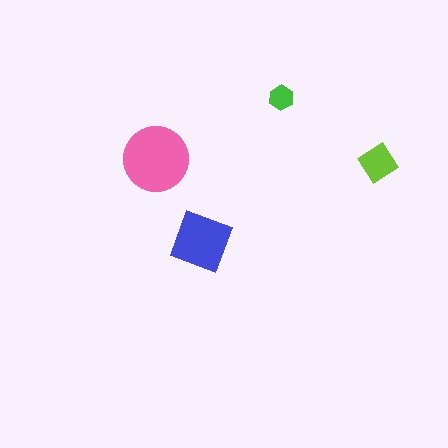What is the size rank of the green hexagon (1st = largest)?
4th.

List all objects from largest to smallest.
The pink circle, the blue square, the lime diamond, the green hexagon.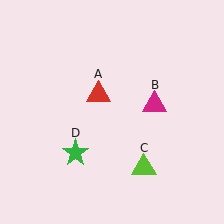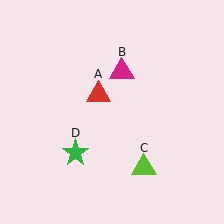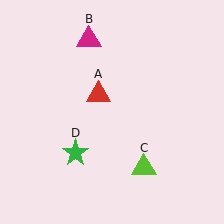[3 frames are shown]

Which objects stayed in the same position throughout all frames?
Red triangle (object A) and lime triangle (object C) and green star (object D) remained stationary.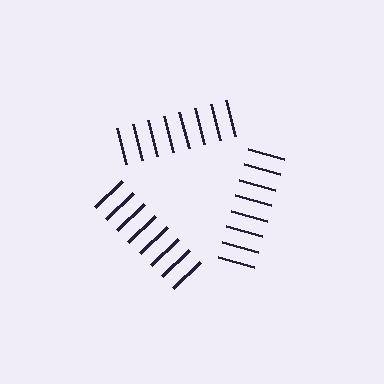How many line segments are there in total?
24 — 8 along each of the 3 edges.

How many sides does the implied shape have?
3 sides — the line-ends trace a triangle.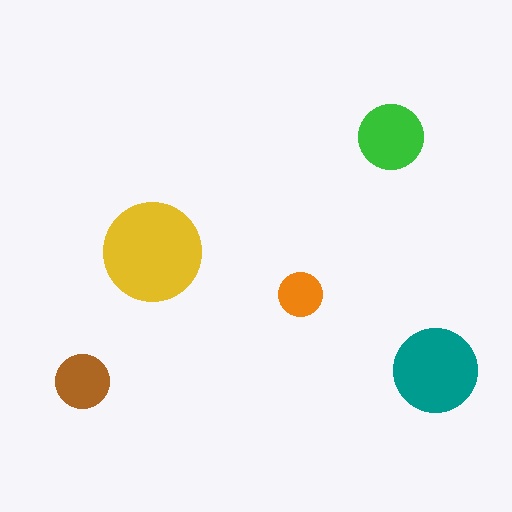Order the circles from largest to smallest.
the yellow one, the teal one, the green one, the brown one, the orange one.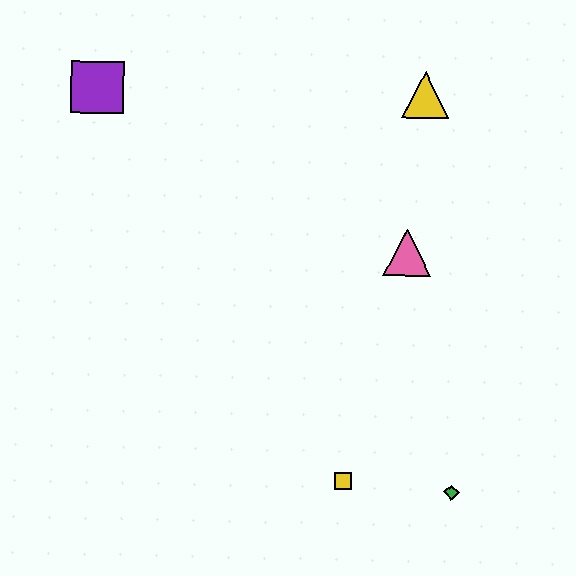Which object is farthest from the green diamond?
The purple square is farthest from the green diamond.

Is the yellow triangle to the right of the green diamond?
No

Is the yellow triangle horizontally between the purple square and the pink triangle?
No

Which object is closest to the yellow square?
The green diamond is closest to the yellow square.